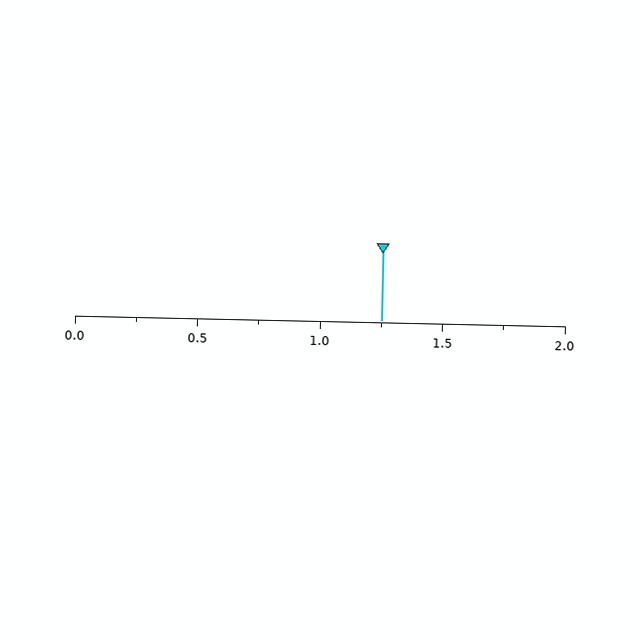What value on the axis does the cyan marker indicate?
The marker indicates approximately 1.25.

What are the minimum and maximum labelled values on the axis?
The axis runs from 0.0 to 2.0.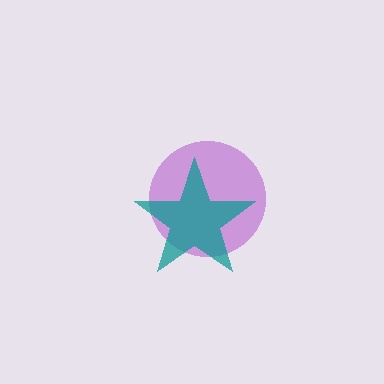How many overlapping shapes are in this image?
There are 2 overlapping shapes in the image.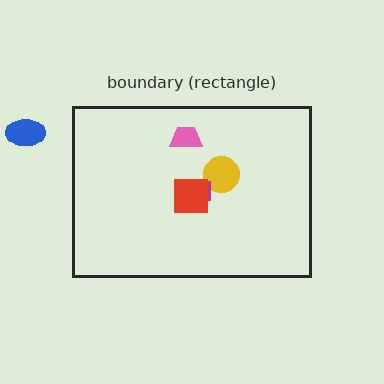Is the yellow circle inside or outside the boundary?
Inside.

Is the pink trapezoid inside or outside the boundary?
Inside.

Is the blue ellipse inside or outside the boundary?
Outside.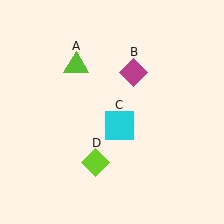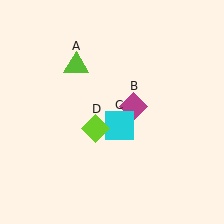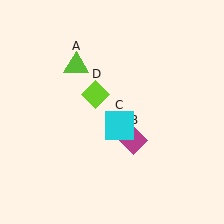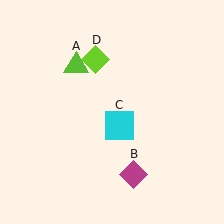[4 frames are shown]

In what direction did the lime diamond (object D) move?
The lime diamond (object D) moved up.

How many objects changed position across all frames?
2 objects changed position: magenta diamond (object B), lime diamond (object D).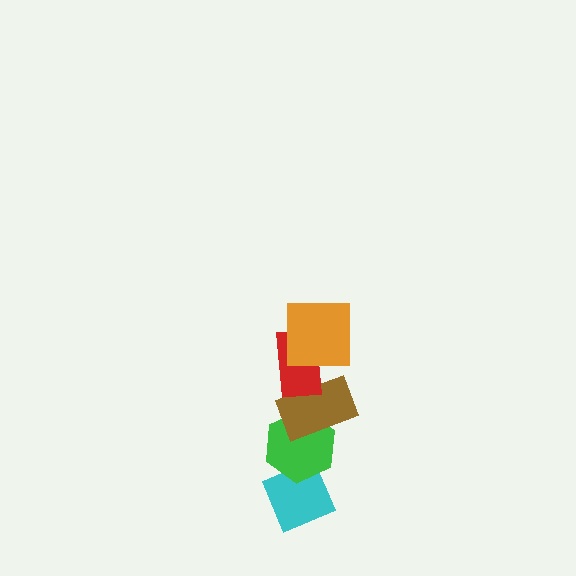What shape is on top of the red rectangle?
The orange square is on top of the red rectangle.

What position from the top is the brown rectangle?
The brown rectangle is 3rd from the top.